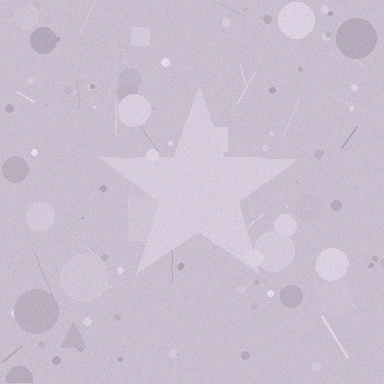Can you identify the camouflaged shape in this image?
The camouflaged shape is a star.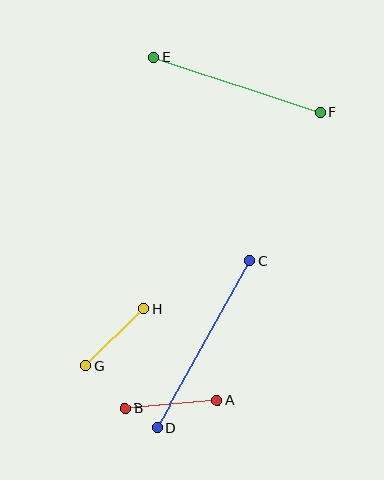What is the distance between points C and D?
The distance is approximately 192 pixels.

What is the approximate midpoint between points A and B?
The midpoint is at approximately (171, 404) pixels.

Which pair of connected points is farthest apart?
Points C and D are farthest apart.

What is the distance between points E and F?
The distance is approximately 175 pixels.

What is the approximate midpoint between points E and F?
The midpoint is at approximately (237, 85) pixels.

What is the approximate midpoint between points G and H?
The midpoint is at approximately (115, 337) pixels.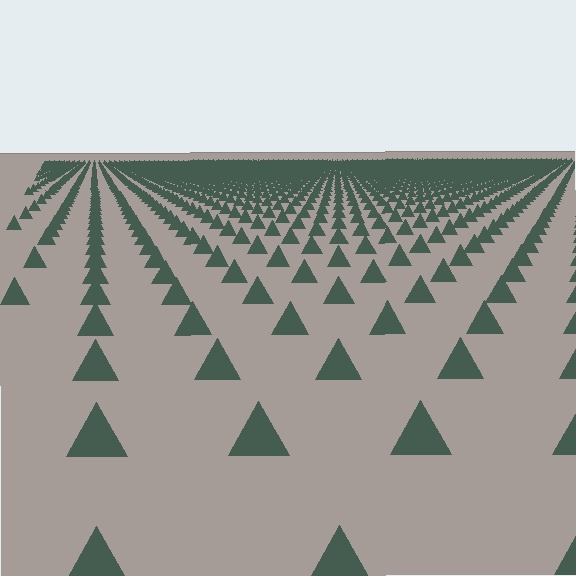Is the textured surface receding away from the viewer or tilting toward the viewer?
The surface is receding away from the viewer. Texture elements get smaller and denser toward the top.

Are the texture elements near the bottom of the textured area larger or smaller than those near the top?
Larger. Near the bottom, elements are closer to the viewer and appear at a bigger on-screen size.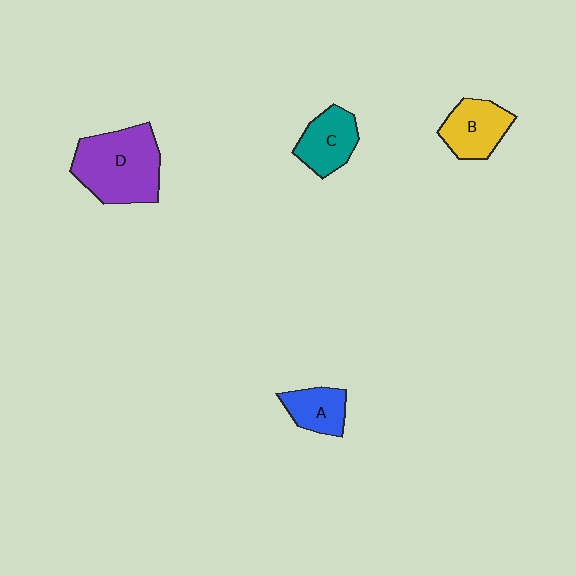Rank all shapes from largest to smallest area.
From largest to smallest: D (purple), B (yellow), C (teal), A (blue).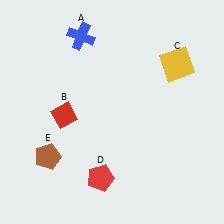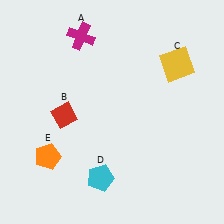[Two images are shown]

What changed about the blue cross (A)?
In Image 1, A is blue. In Image 2, it changed to magenta.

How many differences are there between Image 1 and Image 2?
There are 3 differences between the two images.